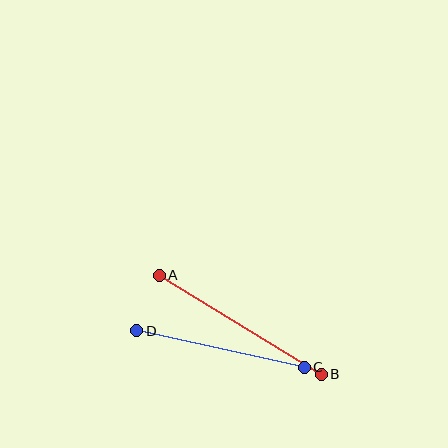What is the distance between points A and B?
The distance is approximately 190 pixels.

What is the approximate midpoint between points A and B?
The midpoint is at approximately (240, 325) pixels.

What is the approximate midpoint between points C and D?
The midpoint is at approximately (220, 349) pixels.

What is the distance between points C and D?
The distance is approximately 171 pixels.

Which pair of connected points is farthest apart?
Points A and B are farthest apart.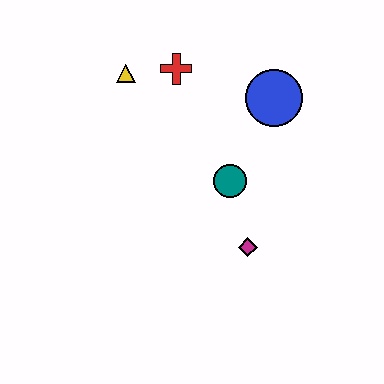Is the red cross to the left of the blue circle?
Yes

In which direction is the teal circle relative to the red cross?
The teal circle is below the red cross.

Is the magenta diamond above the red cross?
No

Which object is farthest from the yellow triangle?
The magenta diamond is farthest from the yellow triangle.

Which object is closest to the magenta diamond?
The teal circle is closest to the magenta diamond.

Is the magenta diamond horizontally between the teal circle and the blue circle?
Yes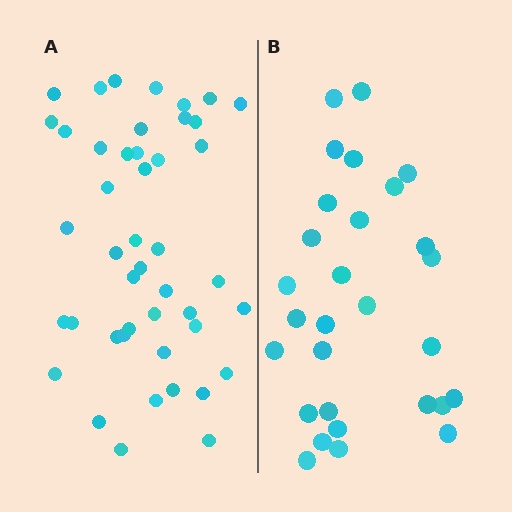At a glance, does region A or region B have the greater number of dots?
Region A (the left region) has more dots.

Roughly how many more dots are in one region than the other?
Region A has approximately 15 more dots than region B.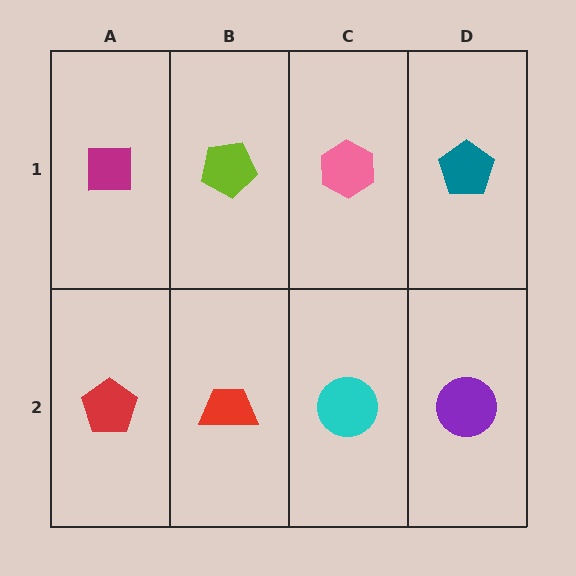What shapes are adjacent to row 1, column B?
A red trapezoid (row 2, column B), a magenta square (row 1, column A), a pink hexagon (row 1, column C).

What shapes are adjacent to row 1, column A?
A red pentagon (row 2, column A), a lime pentagon (row 1, column B).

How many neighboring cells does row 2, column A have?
2.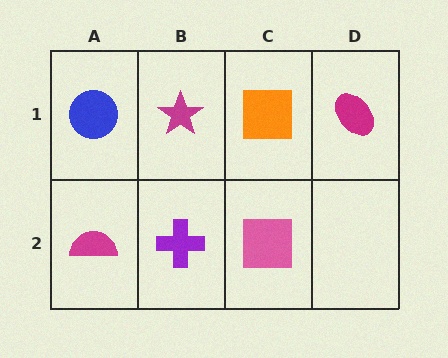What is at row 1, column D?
A magenta ellipse.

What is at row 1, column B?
A magenta star.